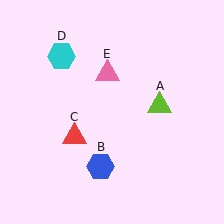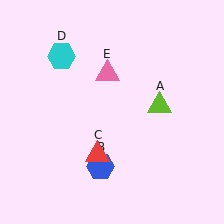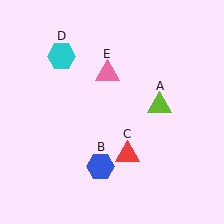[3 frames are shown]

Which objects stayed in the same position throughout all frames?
Lime triangle (object A) and blue hexagon (object B) and cyan hexagon (object D) and pink triangle (object E) remained stationary.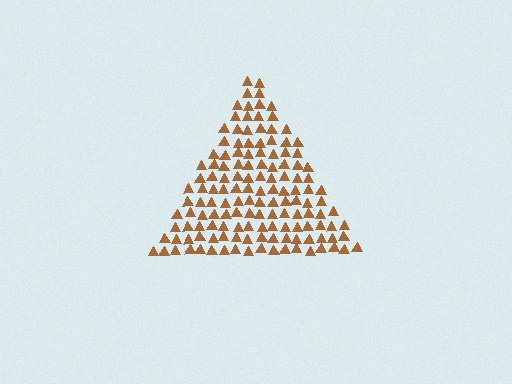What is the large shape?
The large shape is a triangle.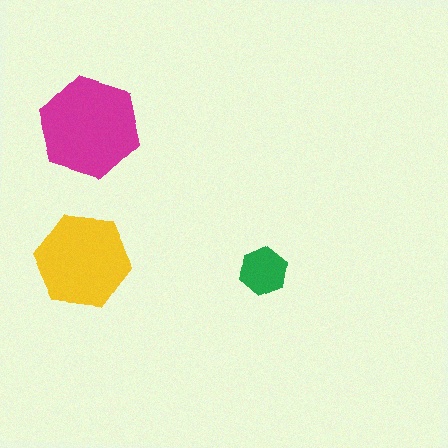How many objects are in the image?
There are 3 objects in the image.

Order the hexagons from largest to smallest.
the magenta one, the yellow one, the green one.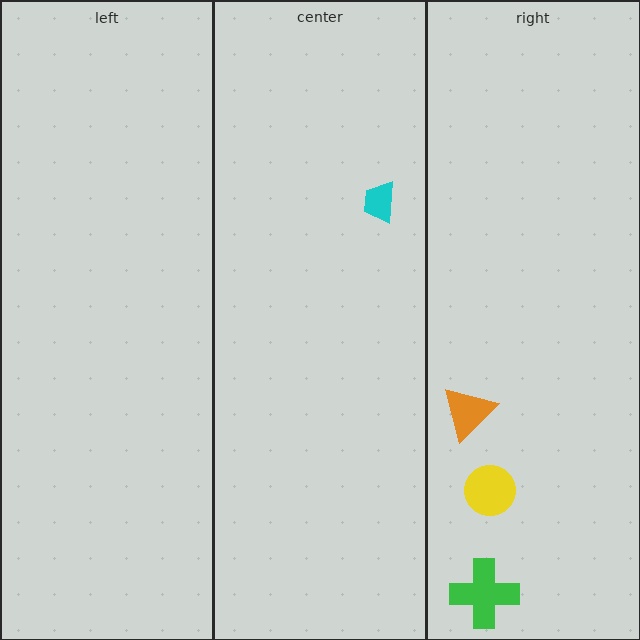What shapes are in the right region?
The orange triangle, the yellow circle, the green cross.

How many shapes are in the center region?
1.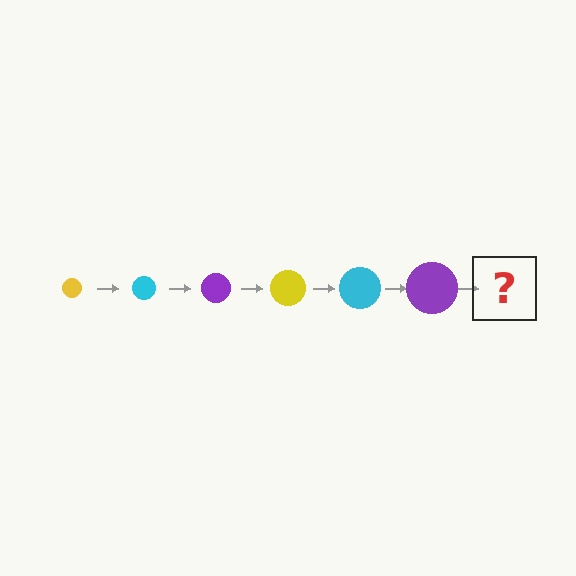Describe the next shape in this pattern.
It should be a yellow circle, larger than the previous one.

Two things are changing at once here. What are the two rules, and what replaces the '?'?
The two rules are that the circle grows larger each step and the color cycles through yellow, cyan, and purple. The '?' should be a yellow circle, larger than the previous one.